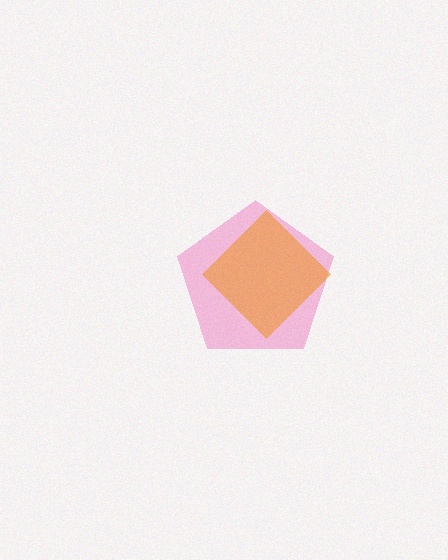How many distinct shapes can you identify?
There are 2 distinct shapes: a pink pentagon, an orange diamond.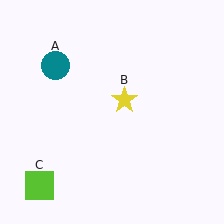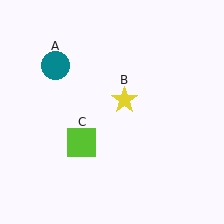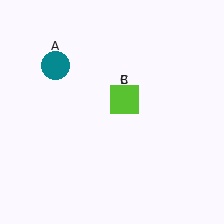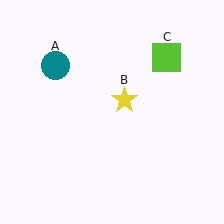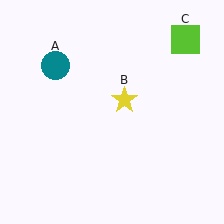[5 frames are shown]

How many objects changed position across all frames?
1 object changed position: lime square (object C).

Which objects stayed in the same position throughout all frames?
Teal circle (object A) and yellow star (object B) remained stationary.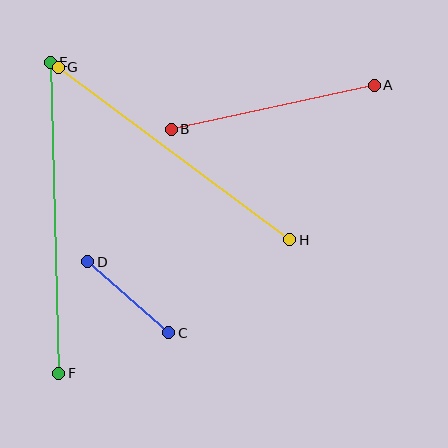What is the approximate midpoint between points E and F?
The midpoint is at approximately (54, 218) pixels.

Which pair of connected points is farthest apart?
Points E and F are farthest apart.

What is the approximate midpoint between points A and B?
The midpoint is at approximately (273, 107) pixels.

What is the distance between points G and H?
The distance is approximately 289 pixels.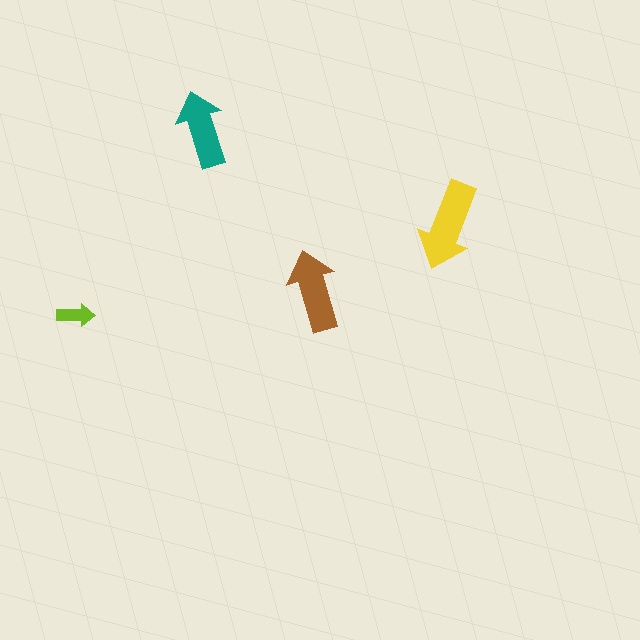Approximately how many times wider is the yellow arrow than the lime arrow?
About 2.5 times wider.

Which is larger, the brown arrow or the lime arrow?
The brown one.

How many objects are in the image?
There are 4 objects in the image.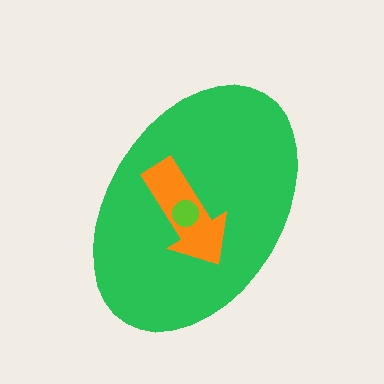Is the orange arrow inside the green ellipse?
Yes.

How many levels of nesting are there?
3.